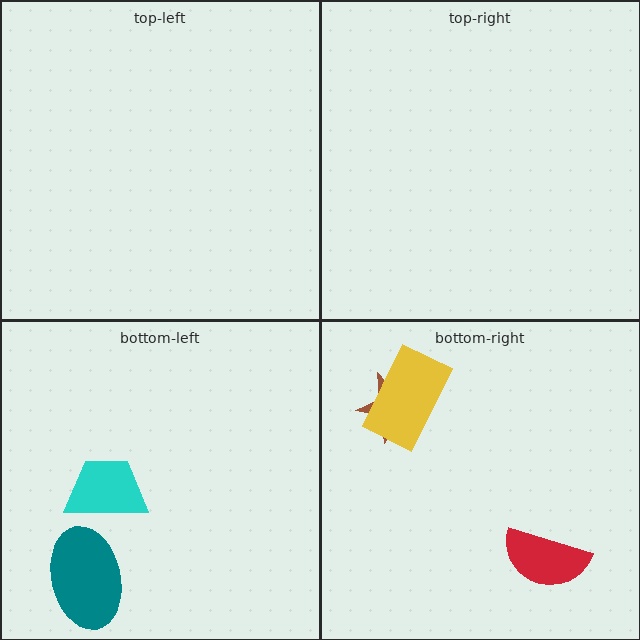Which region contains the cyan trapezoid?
The bottom-left region.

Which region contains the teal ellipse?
The bottom-left region.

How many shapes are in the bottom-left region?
2.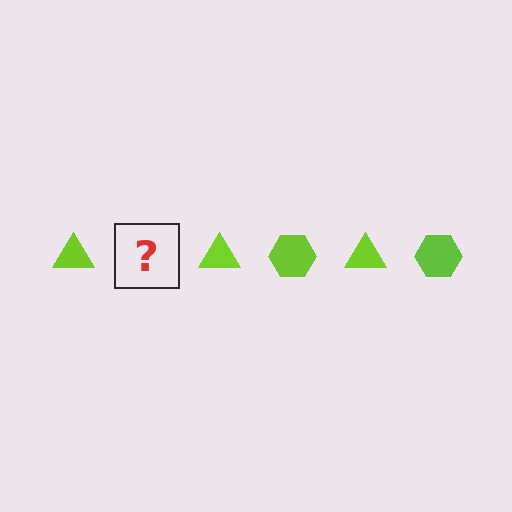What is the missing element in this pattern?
The missing element is a lime hexagon.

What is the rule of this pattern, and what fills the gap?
The rule is that the pattern cycles through triangle, hexagon shapes in lime. The gap should be filled with a lime hexagon.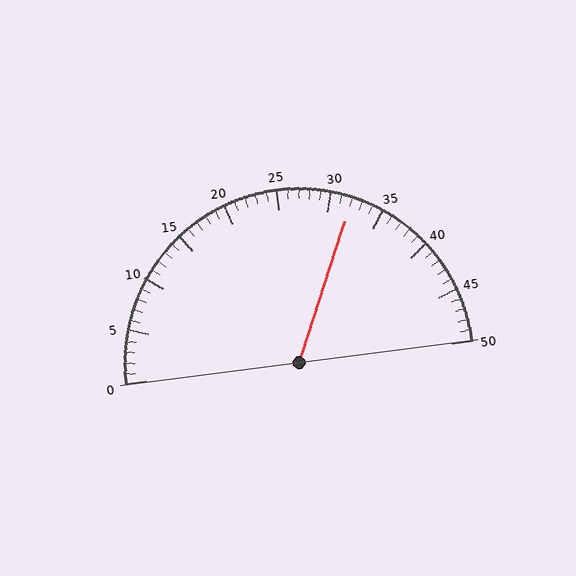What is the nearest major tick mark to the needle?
The nearest major tick mark is 30.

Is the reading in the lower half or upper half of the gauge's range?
The reading is in the upper half of the range (0 to 50).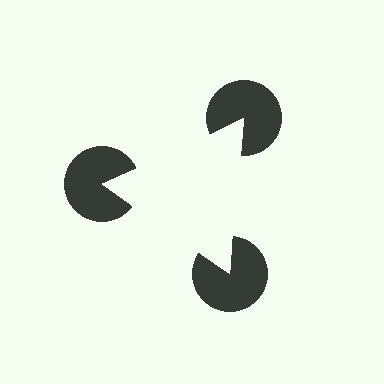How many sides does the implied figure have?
3 sides.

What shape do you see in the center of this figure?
An illusory triangle — its edges are inferred from the aligned wedge cuts in the pac-man discs, not physically drawn.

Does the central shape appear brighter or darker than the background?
It typically appears slightly brighter than the background, even though no actual brightness change is drawn.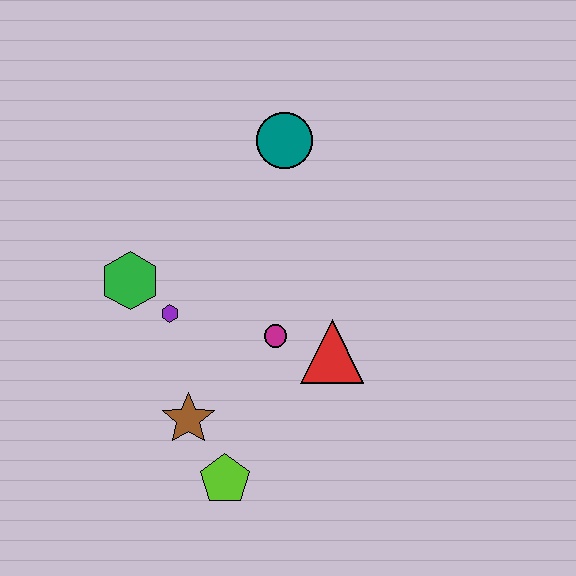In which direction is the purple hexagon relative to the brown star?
The purple hexagon is above the brown star.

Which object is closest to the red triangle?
The magenta circle is closest to the red triangle.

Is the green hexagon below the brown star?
No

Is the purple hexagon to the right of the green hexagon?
Yes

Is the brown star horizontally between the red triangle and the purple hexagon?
Yes